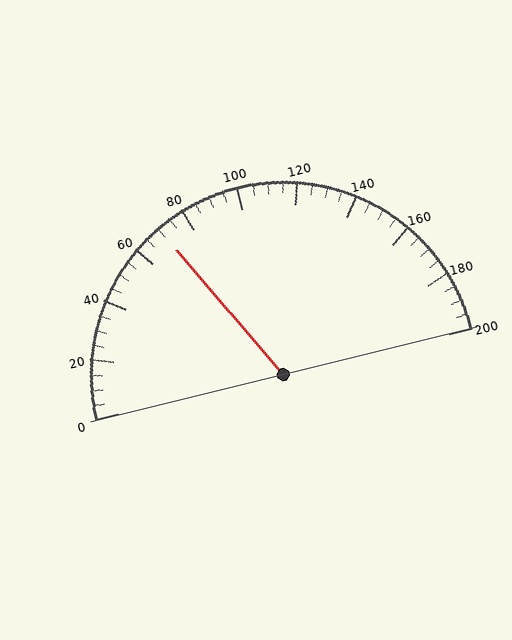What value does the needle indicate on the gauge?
The needle indicates approximately 70.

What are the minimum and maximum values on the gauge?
The gauge ranges from 0 to 200.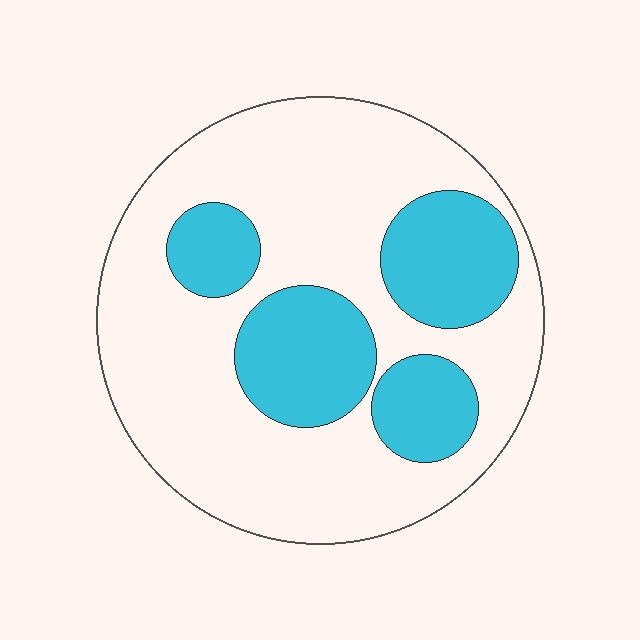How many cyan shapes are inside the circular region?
4.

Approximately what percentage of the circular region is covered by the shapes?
Approximately 30%.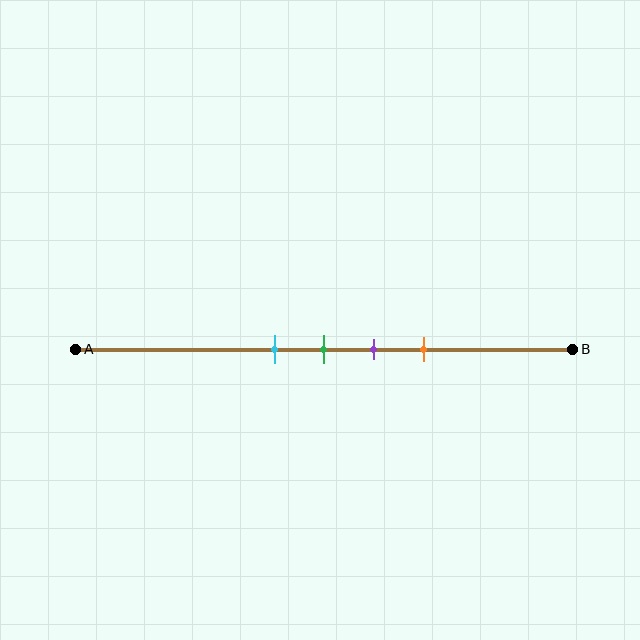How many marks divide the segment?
There are 4 marks dividing the segment.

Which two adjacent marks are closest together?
The cyan and green marks are the closest adjacent pair.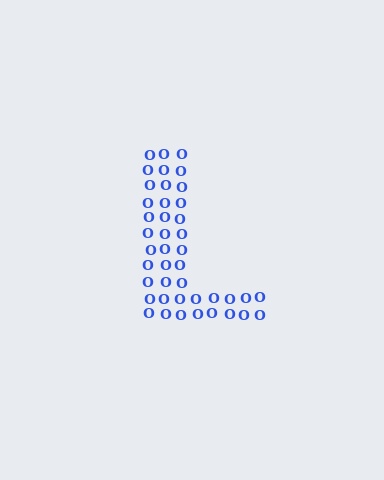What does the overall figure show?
The overall figure shows the letter L.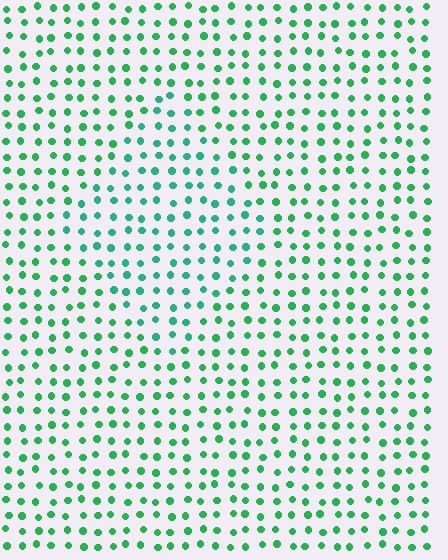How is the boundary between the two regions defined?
The boundary is defined purely by a slight shift in hue (about 21 degrees). Spacing, size, and orientation are identical on both sides.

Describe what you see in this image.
The image is filled with small green elements in a uniform arrangement. A diamond-shaped region is visible where the elements are tinted to a slightly different hue, forming a subtle color boundary.